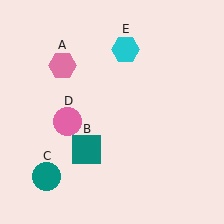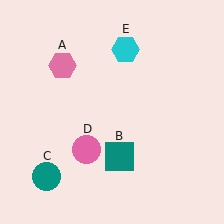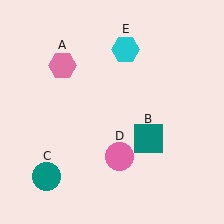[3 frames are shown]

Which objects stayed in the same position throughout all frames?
Pink hexagon (object A) and teal circle (object C) and cyan hexagon (object E) remained stationary.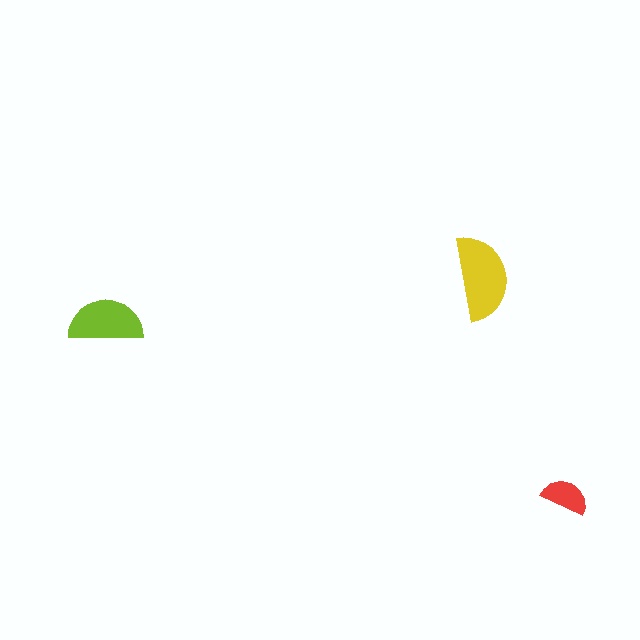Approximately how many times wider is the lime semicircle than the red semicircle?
About 1.5 times wider.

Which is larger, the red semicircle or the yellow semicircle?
The yellow one.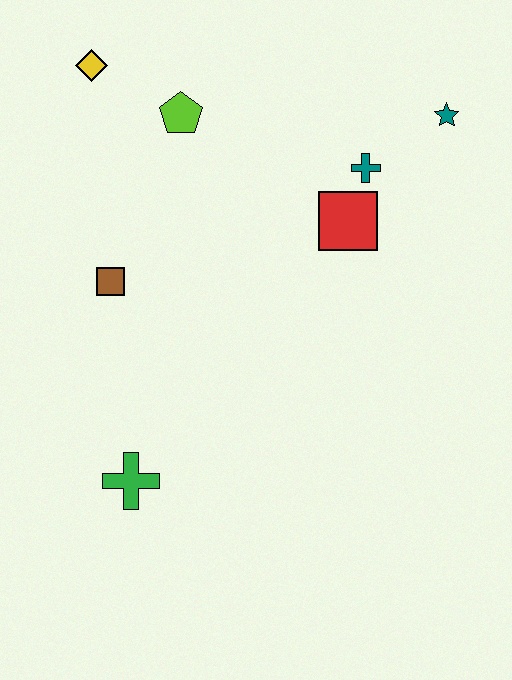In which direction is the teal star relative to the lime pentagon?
The teal star is to the right of the lime pentagon.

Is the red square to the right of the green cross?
Yes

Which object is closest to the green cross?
The brown square is closest to the green cross.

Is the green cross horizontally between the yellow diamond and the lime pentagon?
Yes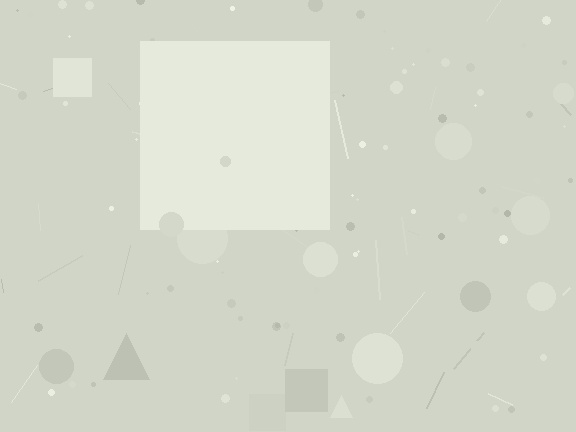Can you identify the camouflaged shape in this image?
The camouflaged shape is a square.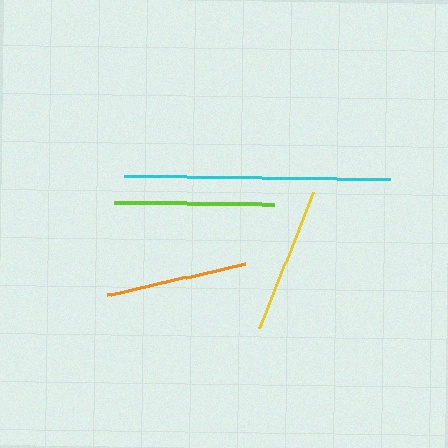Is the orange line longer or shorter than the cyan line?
The cyan line is longer than the orange line.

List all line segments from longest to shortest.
From longest to shortest: cyan, lime, yellow, orange.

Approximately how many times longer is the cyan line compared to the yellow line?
The cyan line is approximately 1.8 times the length of the yellow line.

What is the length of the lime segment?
The lime segment is approximately 161 pixels long.